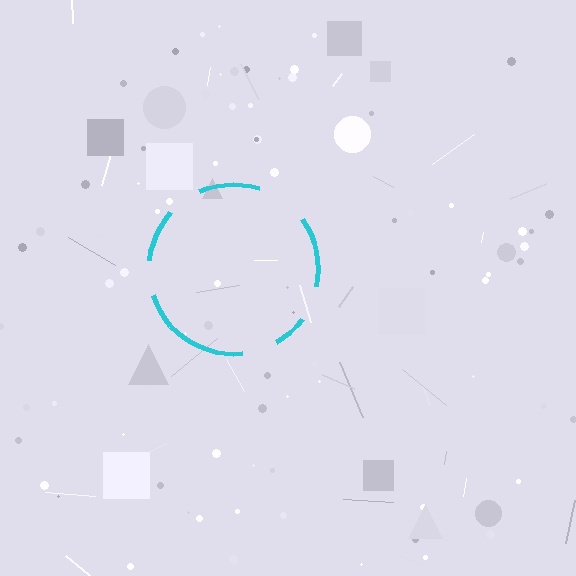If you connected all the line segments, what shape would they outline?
They would outline a circle.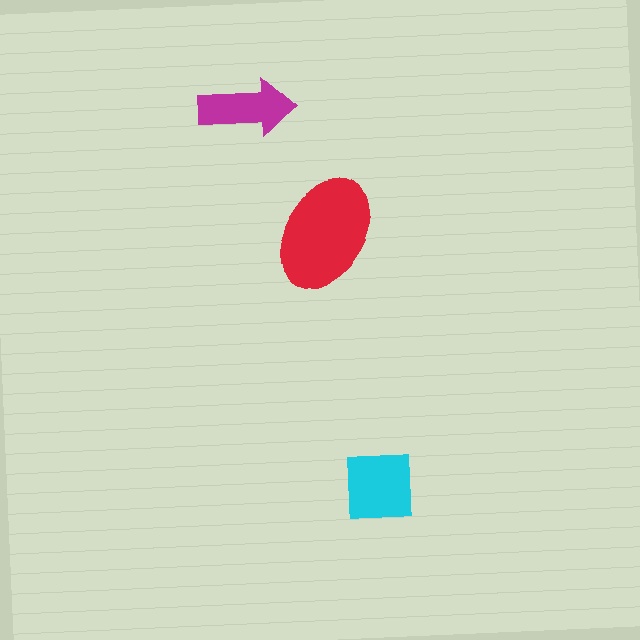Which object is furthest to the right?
The cyan square is rightmost.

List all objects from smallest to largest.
The magenta arrow, the cyan square, the red ellipse.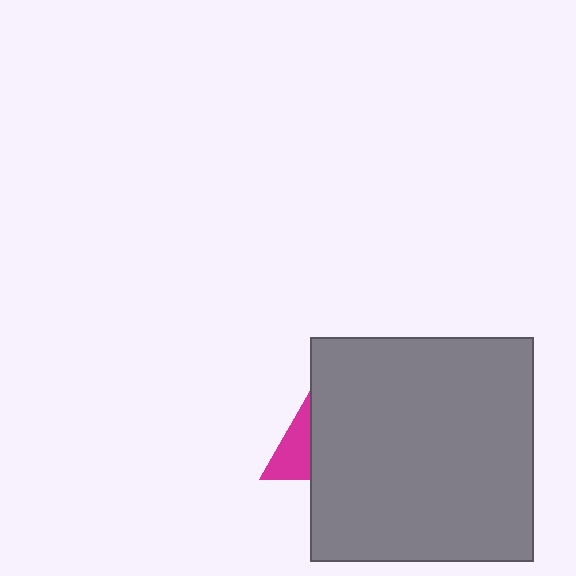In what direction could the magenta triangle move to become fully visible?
The magenta triangle could move left. That would shift it out from behind the gray square entirely.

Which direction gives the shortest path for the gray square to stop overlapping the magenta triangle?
Moving right gives the shortest separation.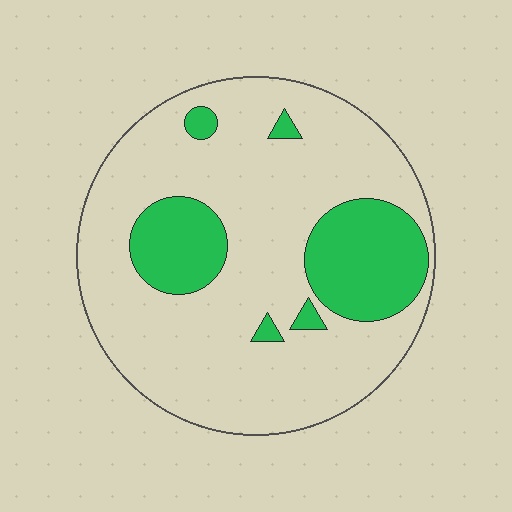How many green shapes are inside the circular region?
6.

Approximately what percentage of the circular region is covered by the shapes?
Approximately 20%.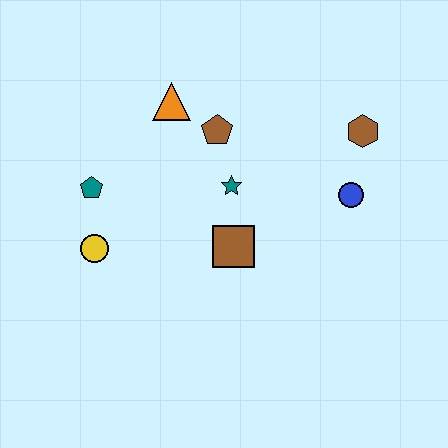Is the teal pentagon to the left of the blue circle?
Yes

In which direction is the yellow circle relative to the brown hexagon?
The yellow circle is to the left of the brown hexagon.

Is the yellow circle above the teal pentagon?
No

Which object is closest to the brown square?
The teal star is closest to the brown square.